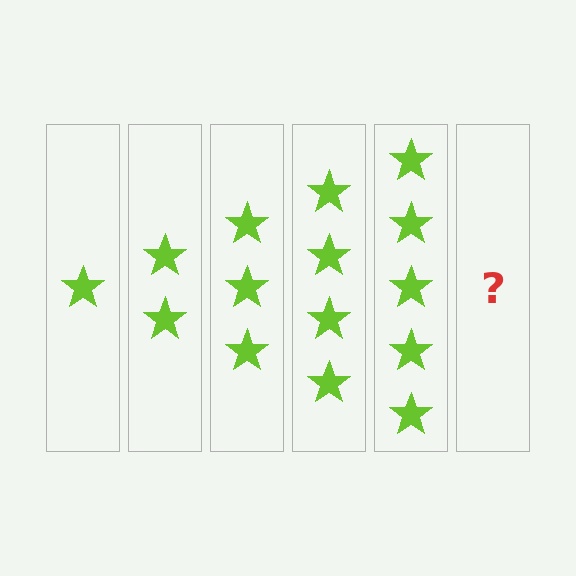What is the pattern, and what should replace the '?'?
The pattern is that each step adds one more star. The '?' should be 6 stars.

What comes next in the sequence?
The next element should be 6 stars.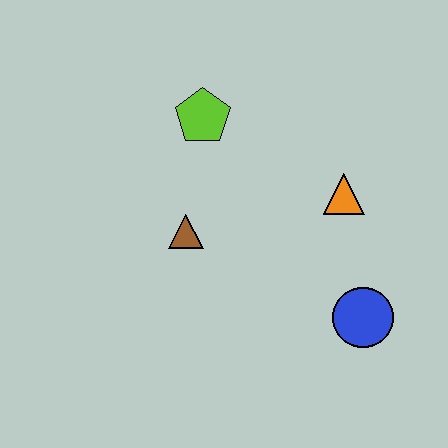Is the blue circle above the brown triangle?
No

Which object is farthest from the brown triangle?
The blue circle is farthest from the brown triangle.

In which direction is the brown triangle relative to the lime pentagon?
The brown triangle is below the lime pentagon.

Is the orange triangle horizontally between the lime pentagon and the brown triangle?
No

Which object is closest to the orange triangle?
The blue circle is closest to the orange triangle.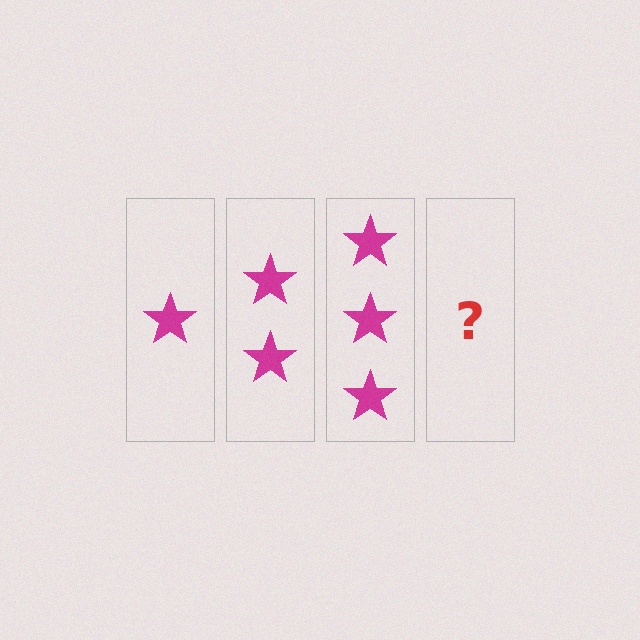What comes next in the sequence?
The next element should be 4 stars.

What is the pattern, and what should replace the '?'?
The pattern is that each step adds one more star. The '?' should be 4 stars.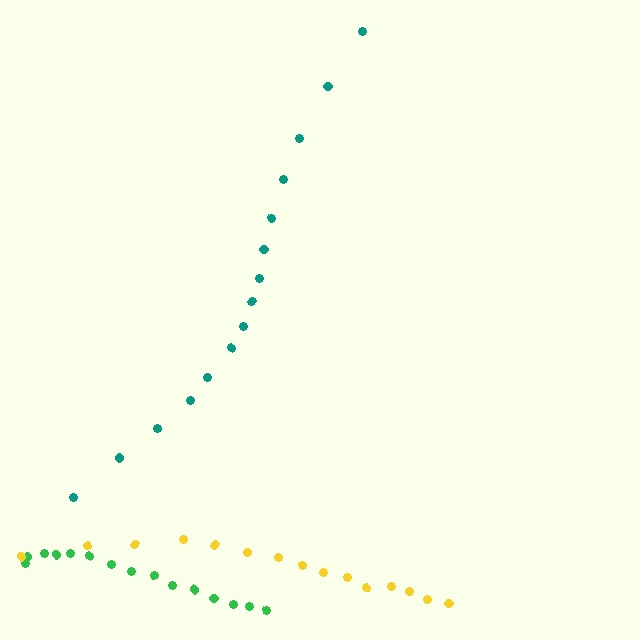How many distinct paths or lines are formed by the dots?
There are 3 distinct paths.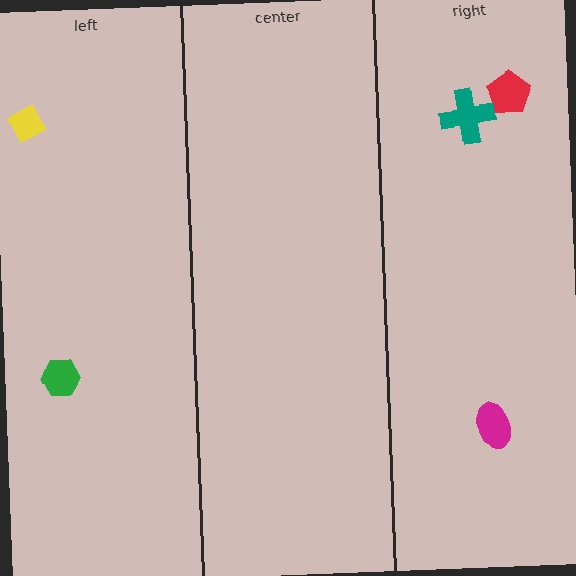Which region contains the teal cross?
The right region.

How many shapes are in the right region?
3.